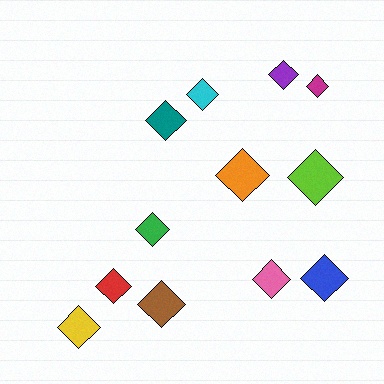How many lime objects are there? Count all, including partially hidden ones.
There is 1 lime object.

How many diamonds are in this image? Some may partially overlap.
There are 12 diamonds.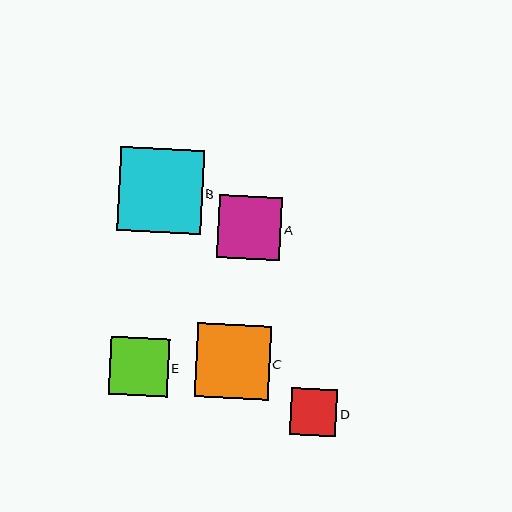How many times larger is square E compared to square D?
Square E is approximately 1.3 times the size of square D.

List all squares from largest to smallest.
From largest to smallest: B, C, A, E, D.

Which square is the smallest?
Square D is the smallest with a size of approximately 47 pixels.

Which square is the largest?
Square B is the largest with a size of approximately 84 pixels.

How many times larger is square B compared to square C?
Square B is approximately 1.1 times the size of square C.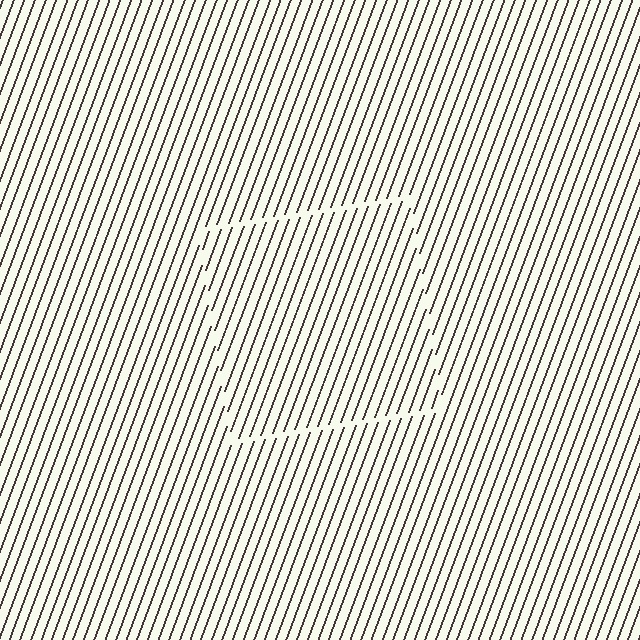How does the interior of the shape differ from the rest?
The interior of the shape contains the same grating, shifted by half a period — the contour is defined by the phase discontinuity where line-ends from the inner and outer gratings abut.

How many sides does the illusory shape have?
4 sides — the line-ends trace a square.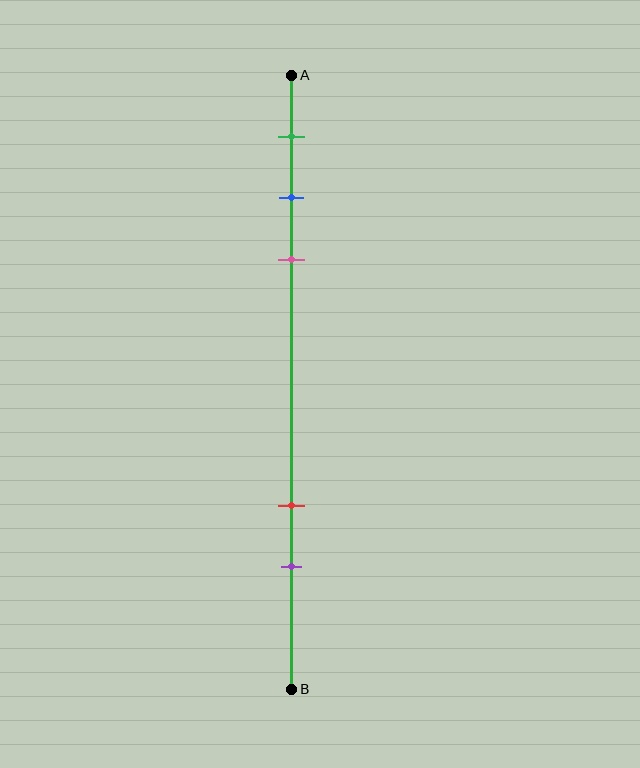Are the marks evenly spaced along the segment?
No, the marks are not evenly spaced.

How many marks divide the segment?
There are 5 marks dividing the segment.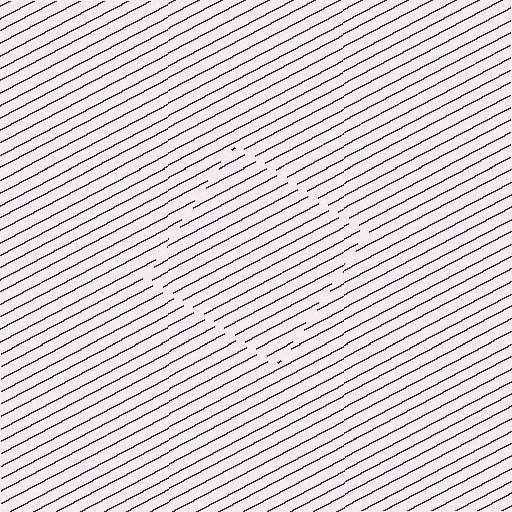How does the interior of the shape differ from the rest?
The interior of the shape contains the same grating, shifted by half a period — the contour is defined by the phase discontinuity where line-ends from the inner and outer gratings abut.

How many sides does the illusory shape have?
4 sides — the line-ends trace a square.